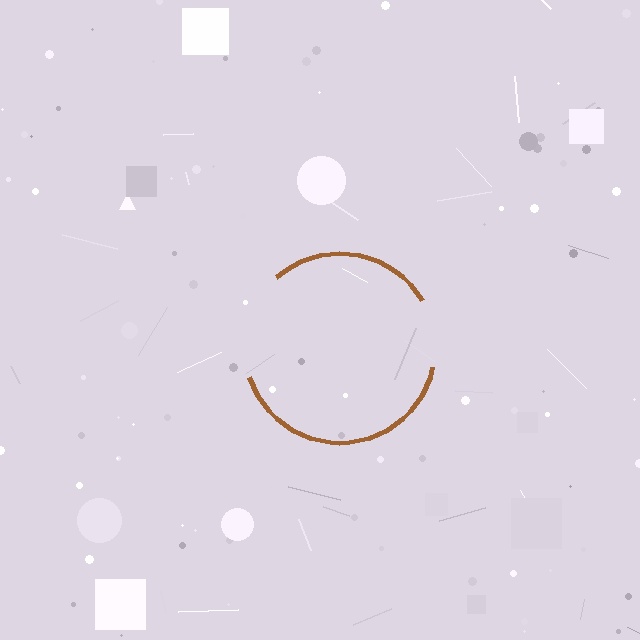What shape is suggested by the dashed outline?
The dashed outline suggests a circle.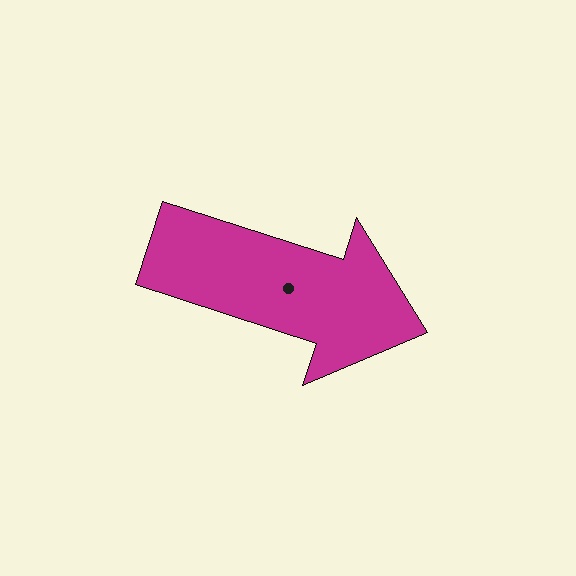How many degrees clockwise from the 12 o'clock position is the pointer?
Approximately 108 degrees.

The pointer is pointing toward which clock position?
Roughly 4 o'clock.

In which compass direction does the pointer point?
East.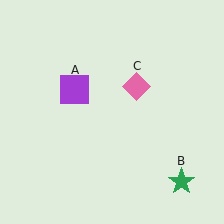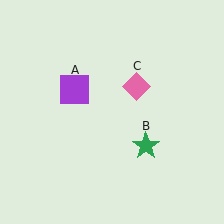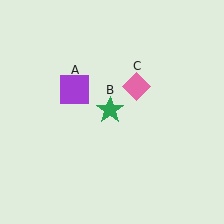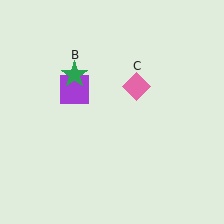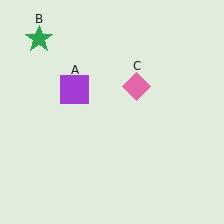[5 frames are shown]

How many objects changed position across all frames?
1 object changed position: green star (object B).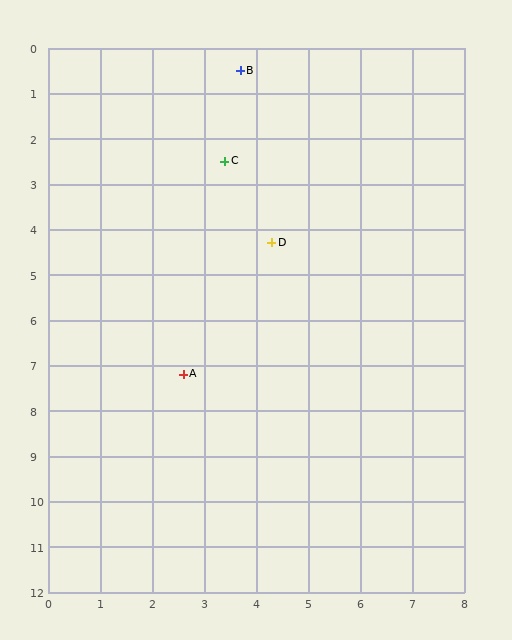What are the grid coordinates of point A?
Point A is at approximately (2.6, 7.2).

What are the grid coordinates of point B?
Point B is at approximately (3.7, 0.5).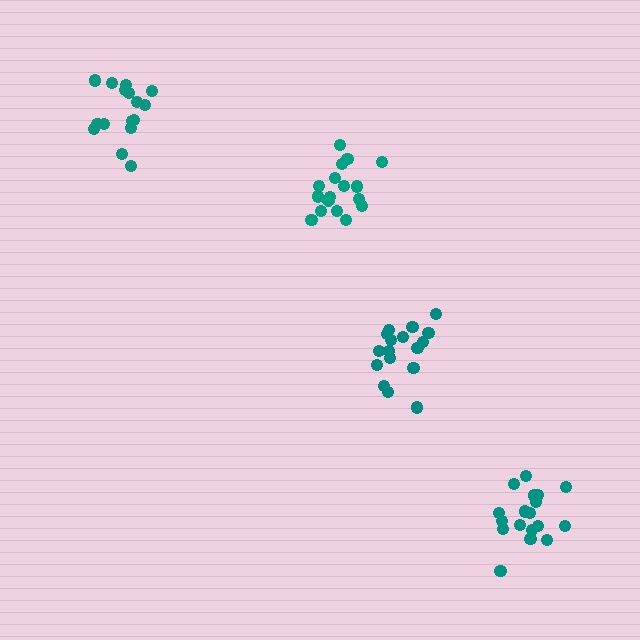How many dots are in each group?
Group 1: 18 dots, Group 2: 17 dots, Group 3: 16 dots, Group 4: 17 dots (68 total).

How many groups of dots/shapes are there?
There are 4 groups.